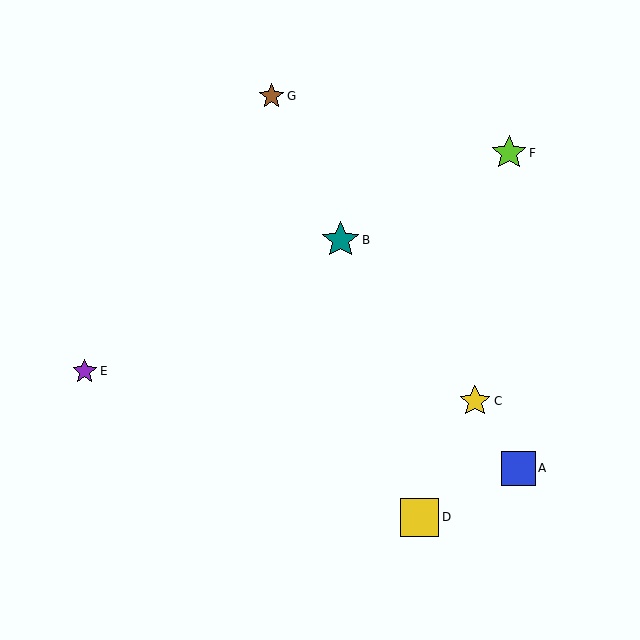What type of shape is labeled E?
Shape E is a purple star.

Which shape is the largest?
The yellow square (labeled D) is the largest.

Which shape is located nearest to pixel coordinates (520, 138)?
The lime star (labeled F) at (509, 153) is nearest to that location.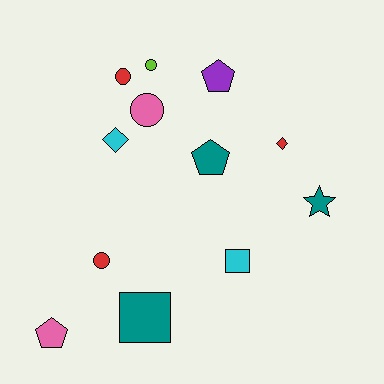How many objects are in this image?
There are 12 objects.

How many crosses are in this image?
There are no crosses.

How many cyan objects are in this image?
There are 2 cyan objects.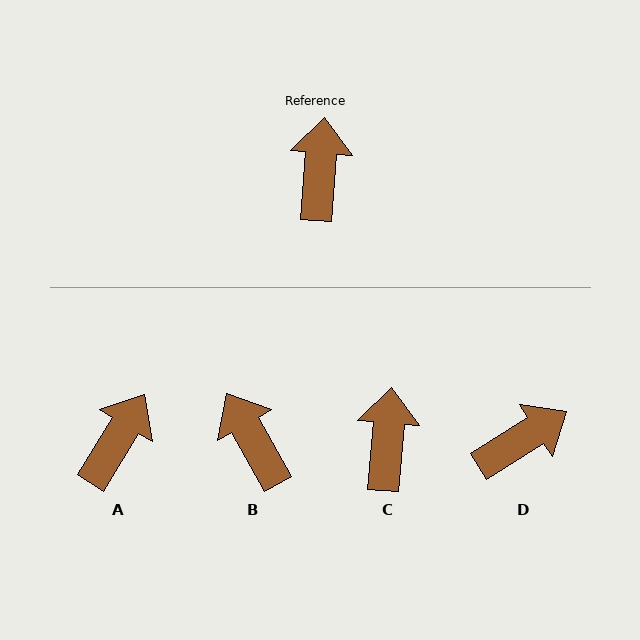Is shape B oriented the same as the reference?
No, it is off by about 34 degrees.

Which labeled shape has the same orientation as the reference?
C.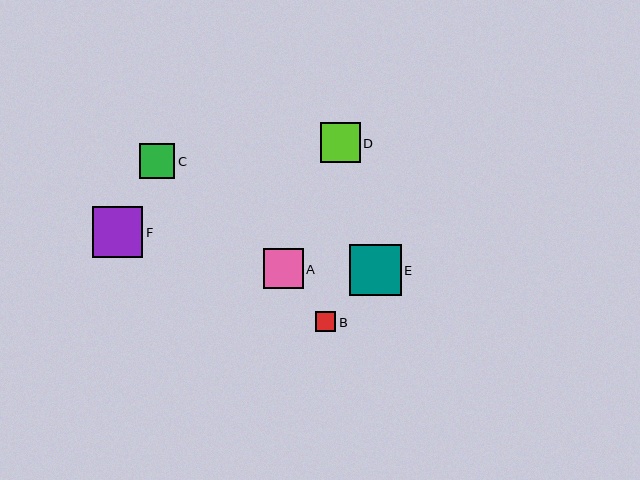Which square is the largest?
Square E is the largest with a size of approximately 52 pixels.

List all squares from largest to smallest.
From largest to smallest: E, F, D, A, C, B.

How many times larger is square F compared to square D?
Square F is approximately 1.3 times the size of square D.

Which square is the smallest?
Square B is the smallest with a size of approximately 20 pixels.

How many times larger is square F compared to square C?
Square F is approximately 1.4 times the size of square C.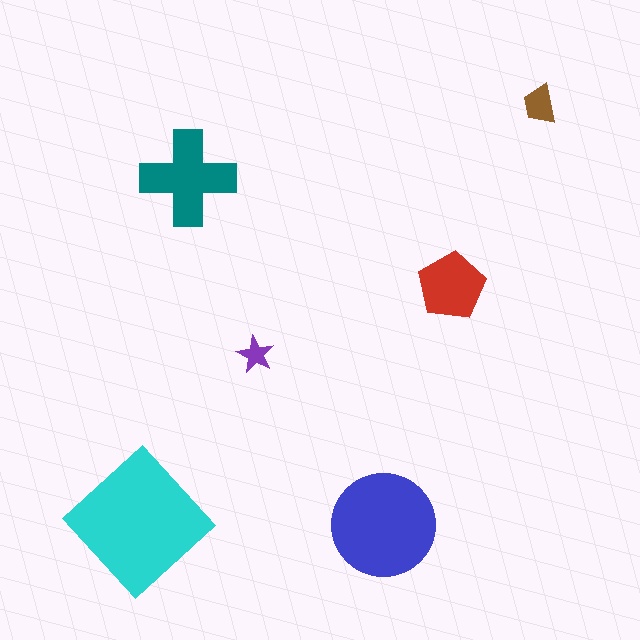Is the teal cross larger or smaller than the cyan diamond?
Smaller.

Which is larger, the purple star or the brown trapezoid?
The brown trapezoid.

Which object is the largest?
The cyan diamond.